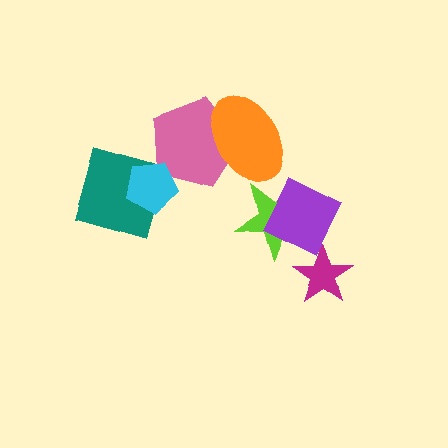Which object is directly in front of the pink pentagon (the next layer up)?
The orange ellipse is directly in front of the pink pentagon.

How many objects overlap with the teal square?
1 object overlaps with the teal square.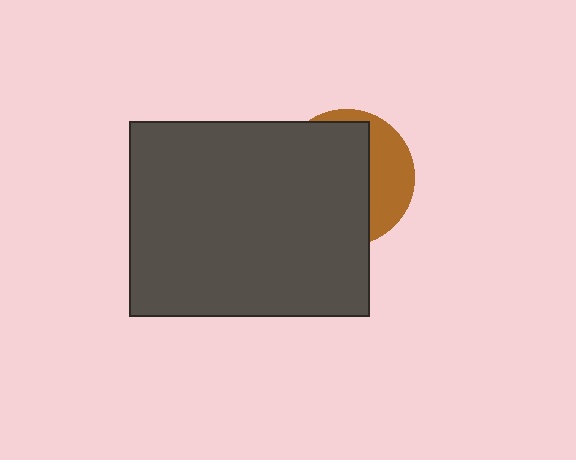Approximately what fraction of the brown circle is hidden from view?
Roughly 67% of the brown circle is hidden behind the dark gray rectangle.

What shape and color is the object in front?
The object in front is a dark gray rectangle.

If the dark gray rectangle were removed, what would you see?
You would see the complete brown circle.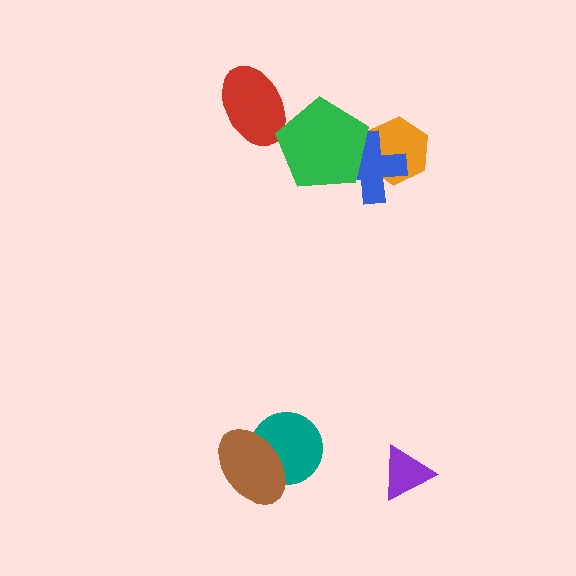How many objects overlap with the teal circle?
1 object overlaps with the teal circle.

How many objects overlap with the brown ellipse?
1 object overlaps with the brown ellipse.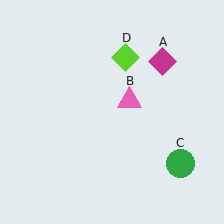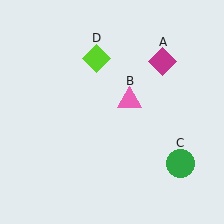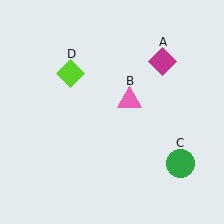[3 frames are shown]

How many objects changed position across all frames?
1 object changed position: lime diamond (object D).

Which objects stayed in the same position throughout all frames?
Magenta diamond (object A) and pink triangle (object B) and green circle (object C) remained stationary.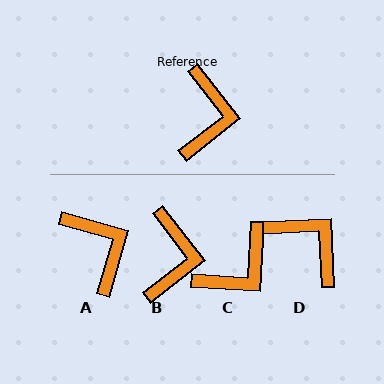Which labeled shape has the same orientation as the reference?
B.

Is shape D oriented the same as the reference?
No, it is off by about 55 degrees.